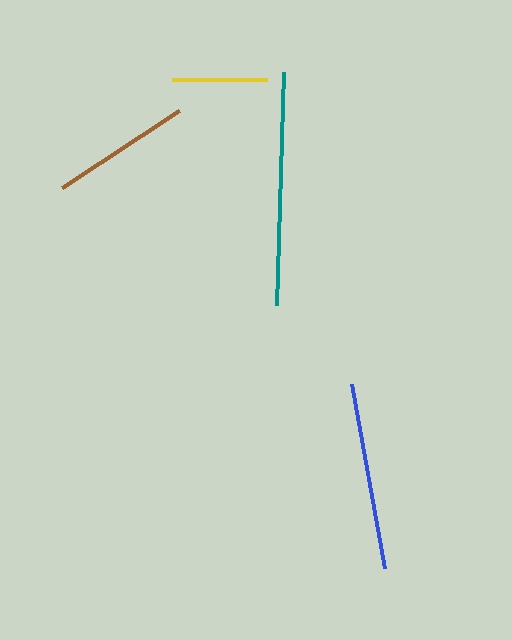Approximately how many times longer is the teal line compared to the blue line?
The teal line is approximately 1.2 times the length of the blue line.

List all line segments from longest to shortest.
From longest to shortest: teal, blue, brown, yellow.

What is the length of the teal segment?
The teal segment is approximately 233 pixels long.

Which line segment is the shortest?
The yellow line is the shortest at approximately 96 pixels.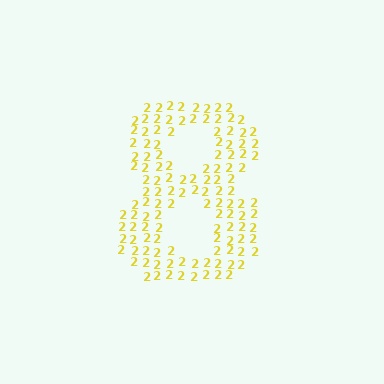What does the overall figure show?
The overall figure shows the digit 8.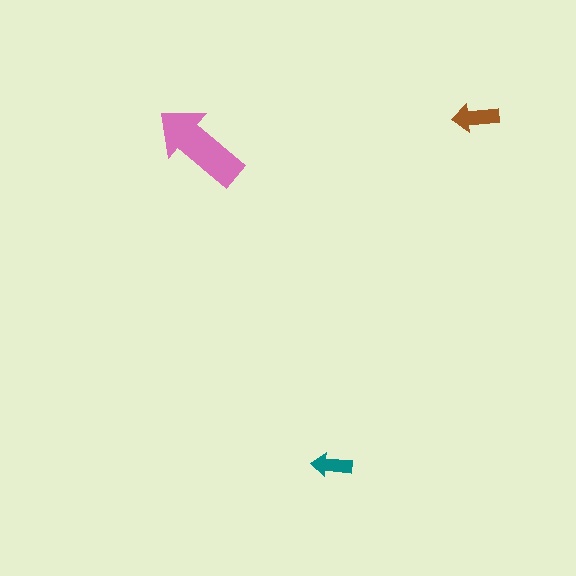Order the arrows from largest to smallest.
the pink one, the brown one, the teal one.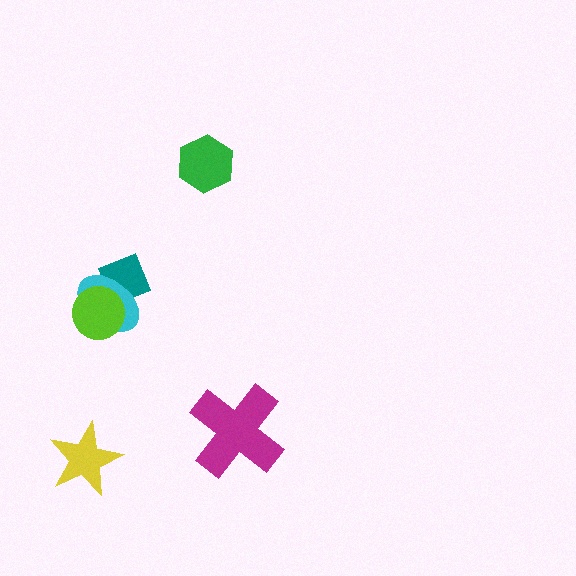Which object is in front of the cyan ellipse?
The lime circle is in front of the cyan ellipse.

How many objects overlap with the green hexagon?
0 objects overlap with the green hexagon.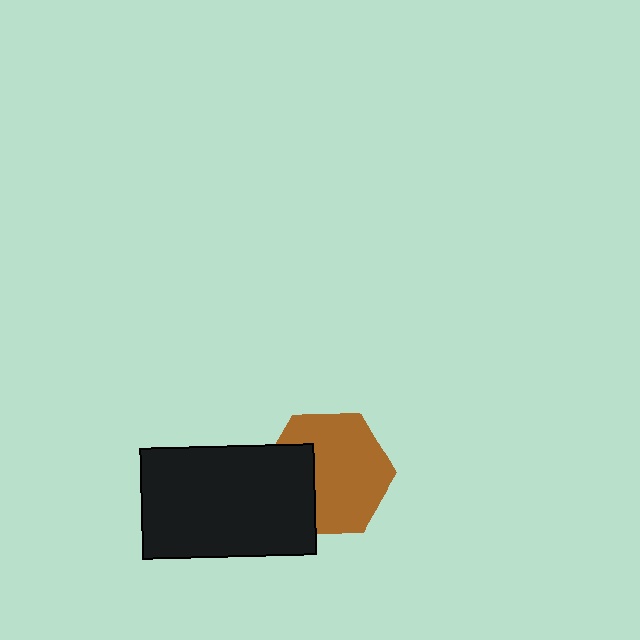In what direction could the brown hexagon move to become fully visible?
The brown hexagon could move right. That would shift it out from behind the black rectangle entirely.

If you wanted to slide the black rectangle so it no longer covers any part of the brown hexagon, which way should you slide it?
Slide it left — that is the most direct way to separate the two shapes.